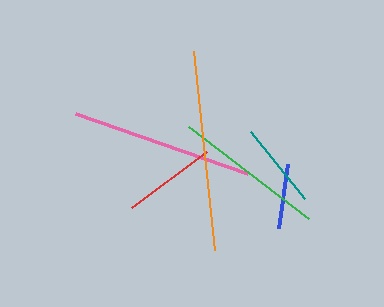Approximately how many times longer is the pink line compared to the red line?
The pink line is approximately 1.9 times the length of the red line.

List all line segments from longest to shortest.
From longest to shortest: orange, pink, green, red, teal, blue.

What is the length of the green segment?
The green segment is approximately 152 pixels long.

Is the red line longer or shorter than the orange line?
The orange line is longer than the red line.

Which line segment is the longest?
The orange line is the longest at approximately 200 pixels.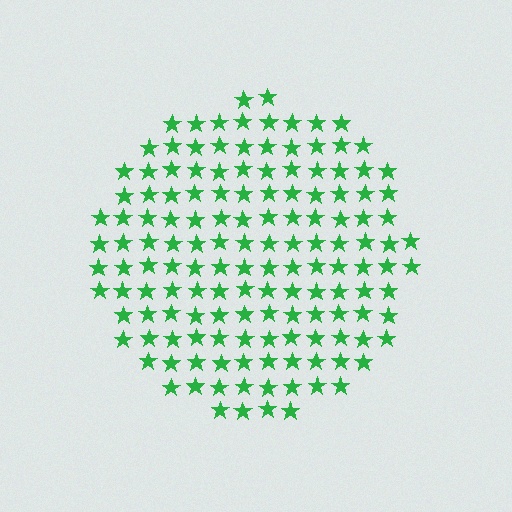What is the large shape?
The large shape is a circle.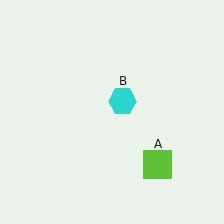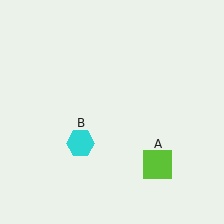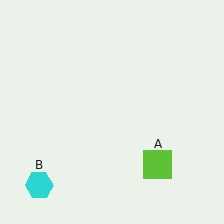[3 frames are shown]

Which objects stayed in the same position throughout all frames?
Lime square (object A) remained stationary.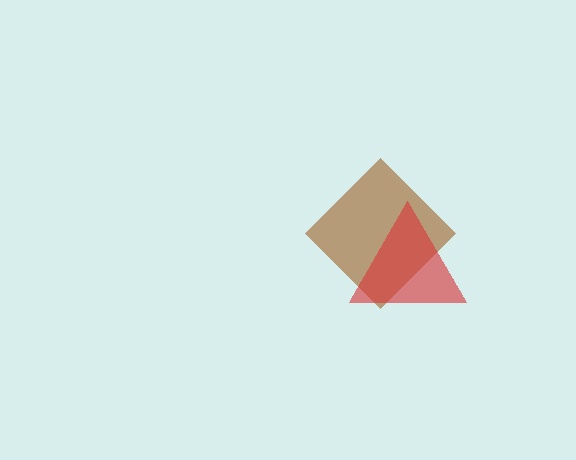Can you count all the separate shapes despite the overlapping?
Yes, there are 2 separate shapes.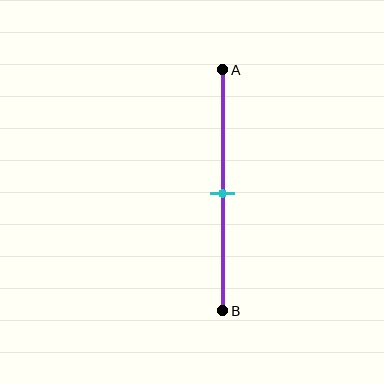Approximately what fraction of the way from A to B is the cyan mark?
The cyan mark is approximately 50% of the way from A to B.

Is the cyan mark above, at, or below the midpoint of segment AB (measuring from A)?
The cyan mark is approximately at the midpoint of segment AB.